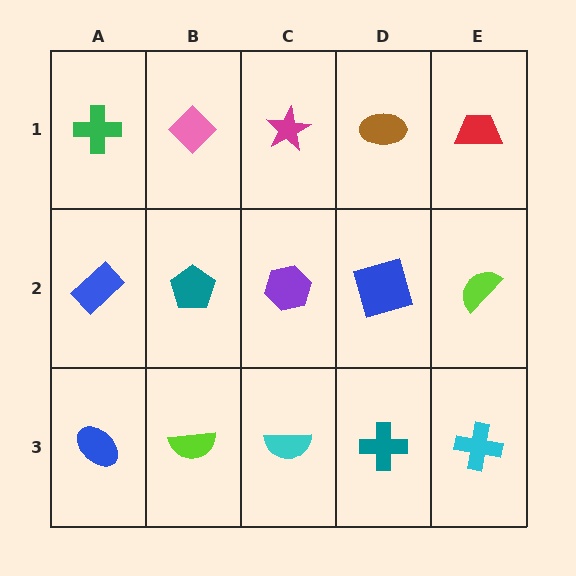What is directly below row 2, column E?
A cyan cross.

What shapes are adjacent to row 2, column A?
A green cross (row 1, column A), a blue ellipse (row 3, column A), a teal pentagon (row 2, column B).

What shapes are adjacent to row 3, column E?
A lime semicircle (row 2, column E), a teal cross (row 3, column D).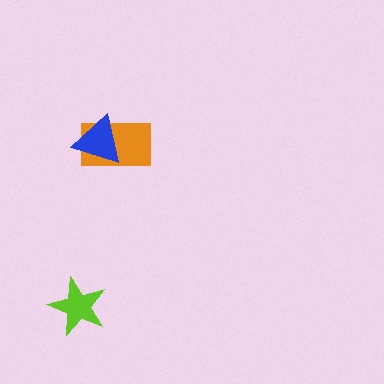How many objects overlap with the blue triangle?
1 object overlaps with the blue triangle.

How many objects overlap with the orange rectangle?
1 object overlaps with the orange rectangle.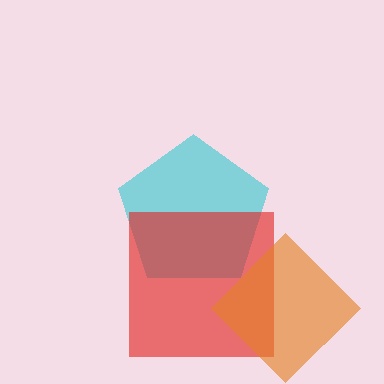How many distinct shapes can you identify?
There are 3 distinct shapes: a cyan pentagon, a red square, an orange diamond.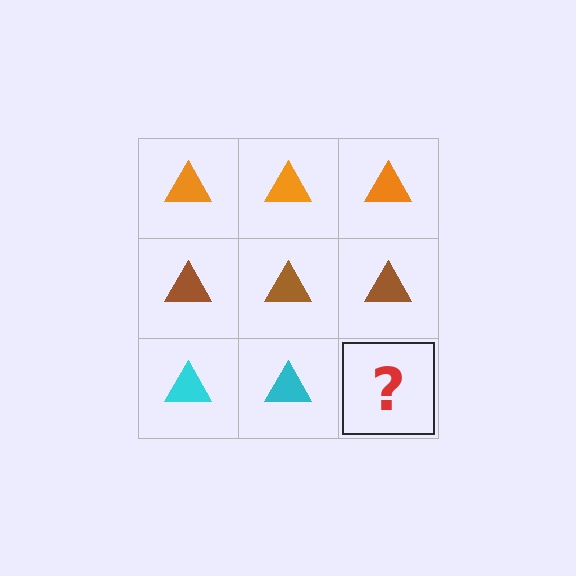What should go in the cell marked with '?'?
The missing cell should contain a cyan triangle.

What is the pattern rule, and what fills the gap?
The rule is that each row has a consistent color. The gap should be filled with a cyan triangle.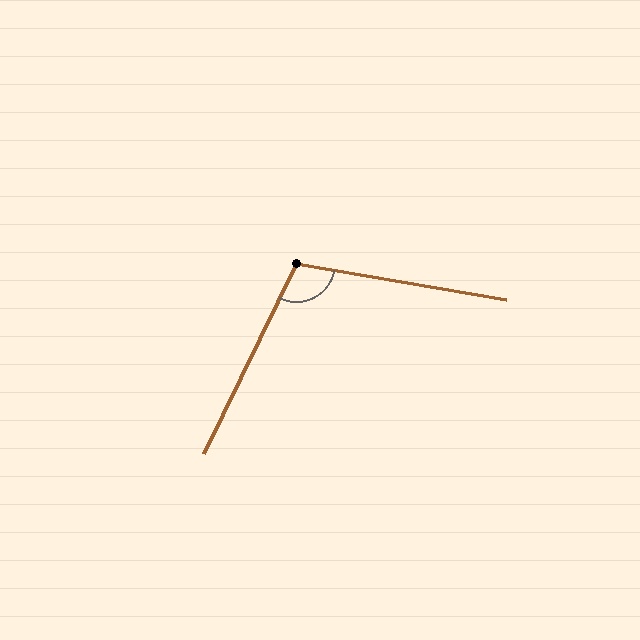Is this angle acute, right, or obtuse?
It is obtuse.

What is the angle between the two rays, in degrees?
Approximately 106 degrees.